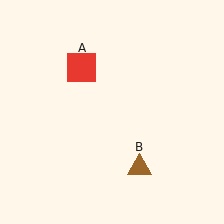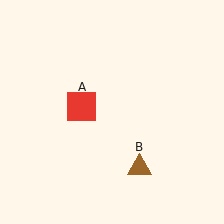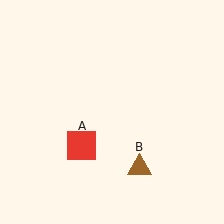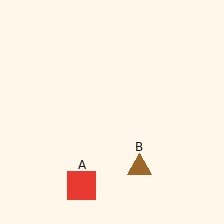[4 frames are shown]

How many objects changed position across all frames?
1 object changed position: red square (object A).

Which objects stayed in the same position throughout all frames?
Brown triangle (object B) remained stationary.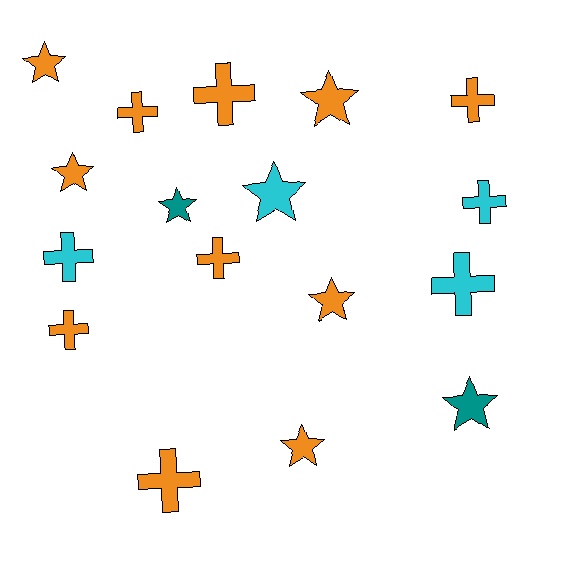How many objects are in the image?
There are 17 objects.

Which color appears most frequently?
Orange, with 11 objects.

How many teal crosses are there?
There are no teal crosses.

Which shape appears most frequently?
Cross, with 9 objects.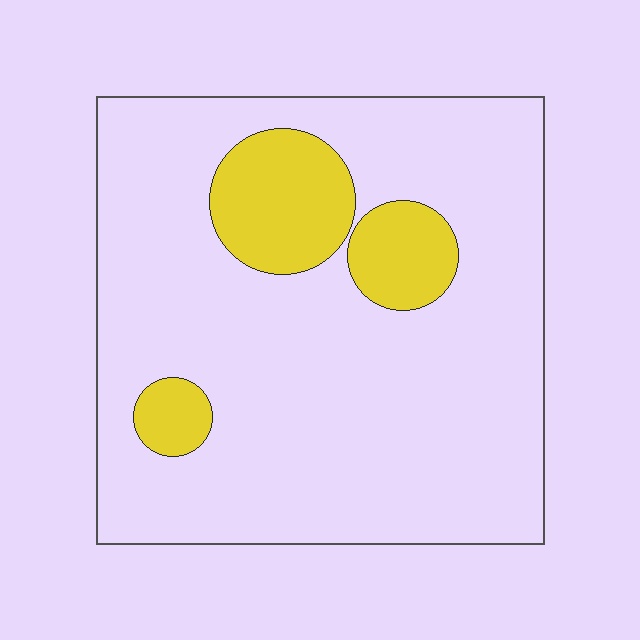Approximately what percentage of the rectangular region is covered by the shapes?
Approximately 15%.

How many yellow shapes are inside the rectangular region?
3.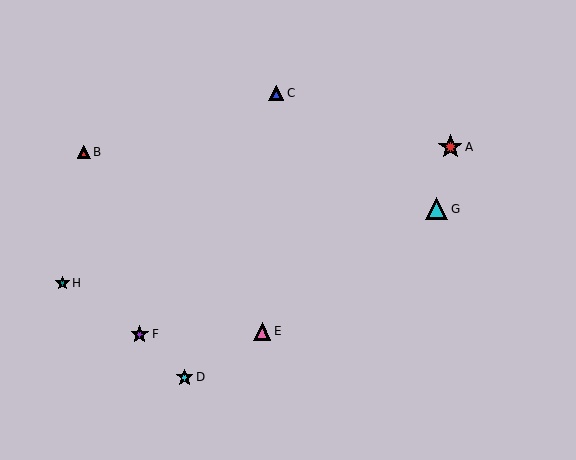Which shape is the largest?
The red star (labeled A) is the largest.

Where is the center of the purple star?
The center of the purple star is at (140, 334).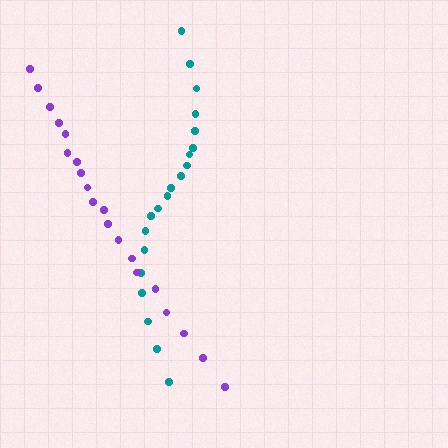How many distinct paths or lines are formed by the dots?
There are 2 distinct paths.